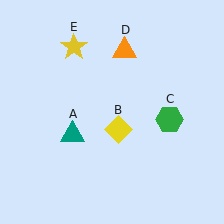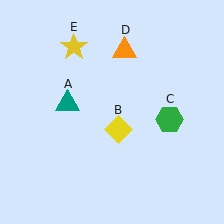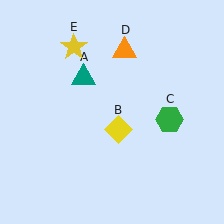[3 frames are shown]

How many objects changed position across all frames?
1 object changed position: teal triangle (object A).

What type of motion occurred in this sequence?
The teal triangle (object A) rotated clockwise around the center of the scene.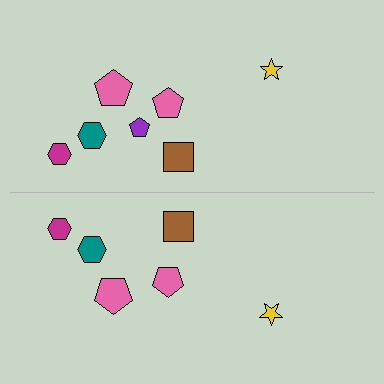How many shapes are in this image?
There are 13 shapes in this image.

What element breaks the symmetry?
A purple pentagon is missing from the bottom side.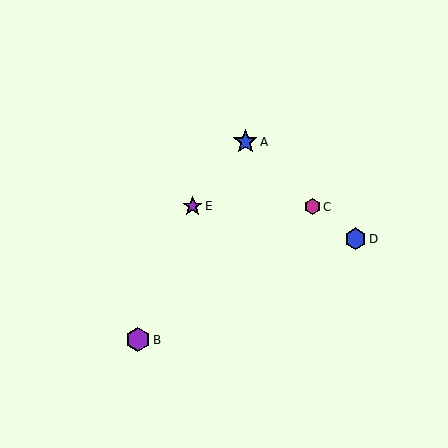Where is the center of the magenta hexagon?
The center of the magenta hexagon is at (312, 207).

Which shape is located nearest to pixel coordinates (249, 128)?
The blue star (labeled A) at (245, 142) is nearest to that location.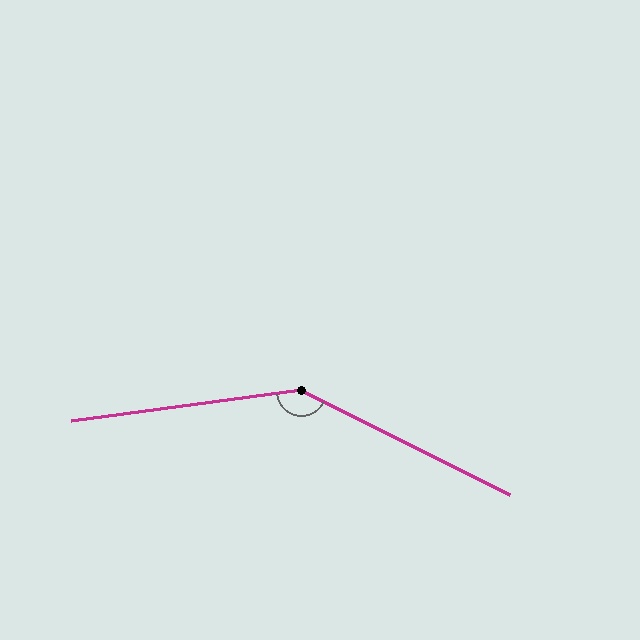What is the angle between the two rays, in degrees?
Approximately 146 degrees.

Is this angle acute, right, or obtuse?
It is obtuse.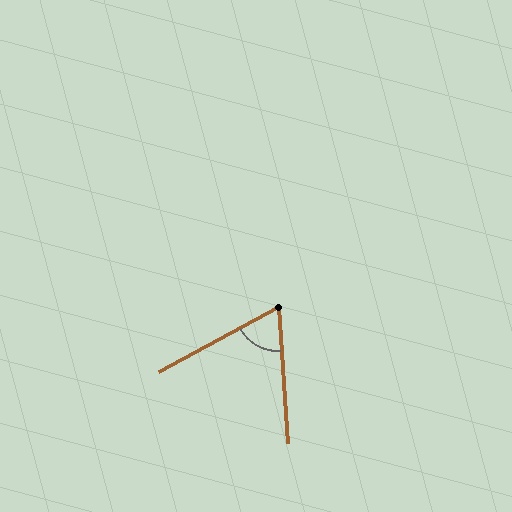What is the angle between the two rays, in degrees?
Approximately 65 degrees.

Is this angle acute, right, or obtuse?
It is acute.